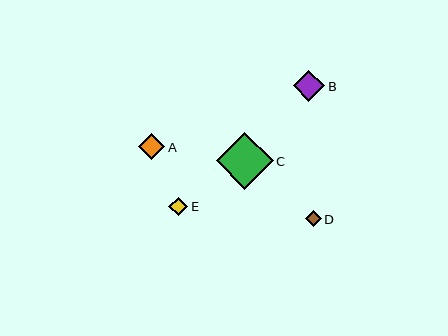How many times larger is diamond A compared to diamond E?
Diamond A is approximately 1.4 times the size of diamond E.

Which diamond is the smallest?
Diamond D is the smallest with a size of approximately 16 pixels.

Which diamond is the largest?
Diamond C is the largest with a size of approximately 56 pixels.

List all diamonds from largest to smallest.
From largest to smallest: C, B, A, E, D.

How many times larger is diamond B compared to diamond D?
Diamond B is approximately 2.0 times the size of diamond D.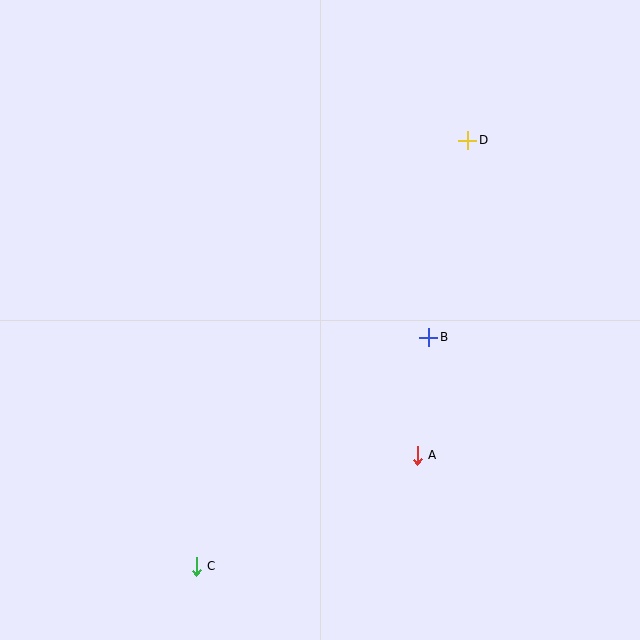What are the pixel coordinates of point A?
Point A is at (417, 455).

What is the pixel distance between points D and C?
The distance between D and C is 505 pixels.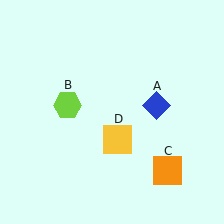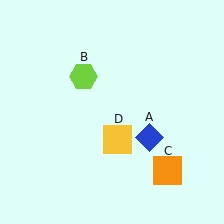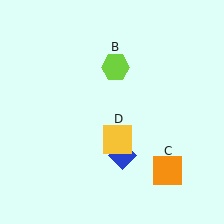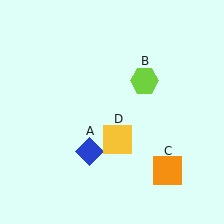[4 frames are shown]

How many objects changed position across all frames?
2 objects changed position: blue diamond (object A), lime hexagon (object B).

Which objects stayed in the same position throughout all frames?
Orange square (object C) and yellow square (object D) remained stationary.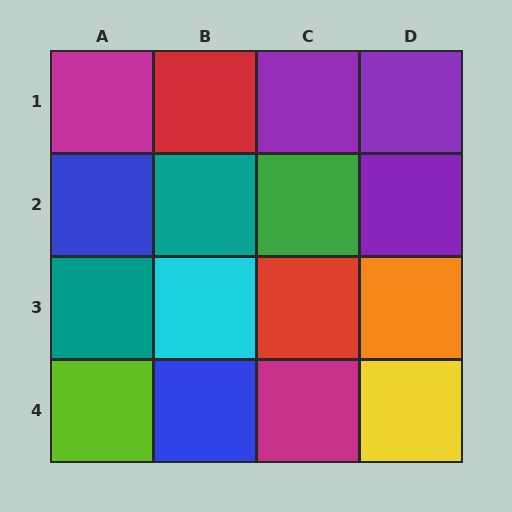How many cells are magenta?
2 cells are magenta.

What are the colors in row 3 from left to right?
Teal, cyan, red, orange.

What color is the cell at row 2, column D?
Purple.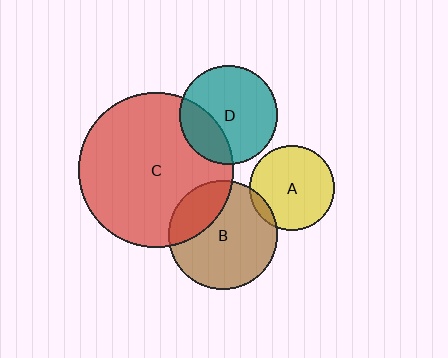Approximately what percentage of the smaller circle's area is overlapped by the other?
Approximately 25%.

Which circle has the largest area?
Circle C (red).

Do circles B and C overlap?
Yes.